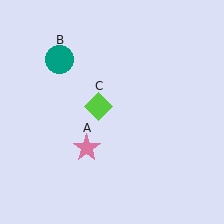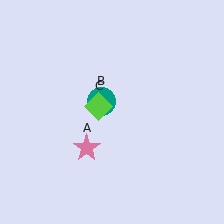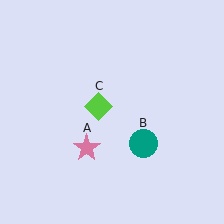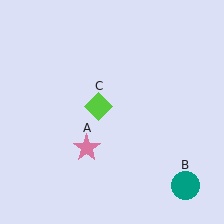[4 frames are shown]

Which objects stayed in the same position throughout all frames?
Pink star (object A) and lime diamond (object C) remained stationary.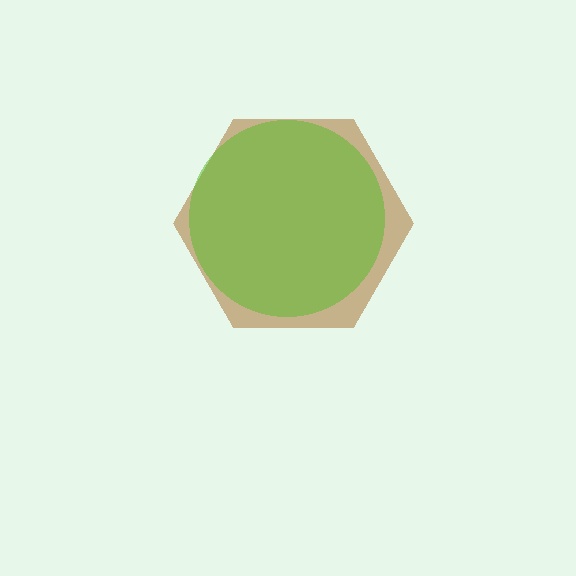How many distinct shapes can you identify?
There are 2 distinct shapes: a brown hexagon, a lime circle.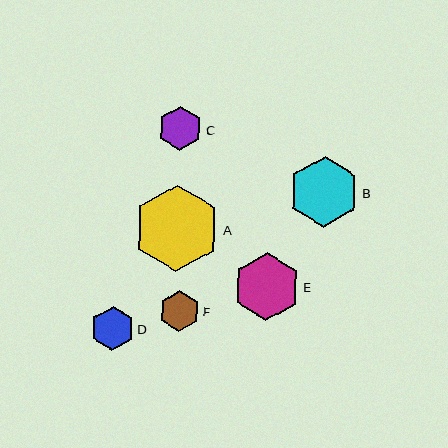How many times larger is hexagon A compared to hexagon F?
Hexagon A is approximately 2.1 times the size of hexagon F.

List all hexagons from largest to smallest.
From largest to smallest: A, B, E, C, D, F.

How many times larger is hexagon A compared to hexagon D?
Hexagon A is approximately 2.0 times the size of hexagon D.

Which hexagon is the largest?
Hexagon A is the largest with a size of approximately 87 pixels.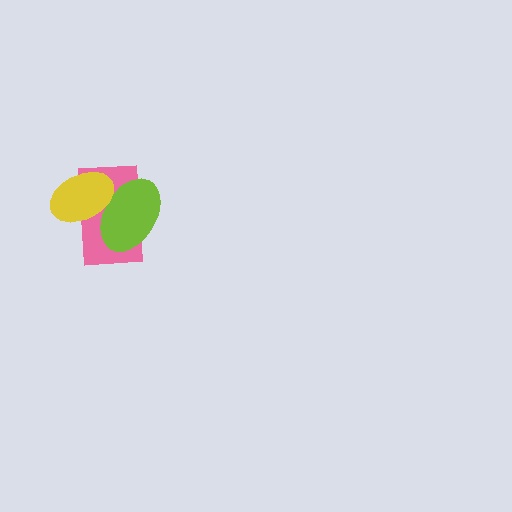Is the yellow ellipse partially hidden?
No, no other shape covers it.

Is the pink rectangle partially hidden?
Yes, it is partially covered by another shape.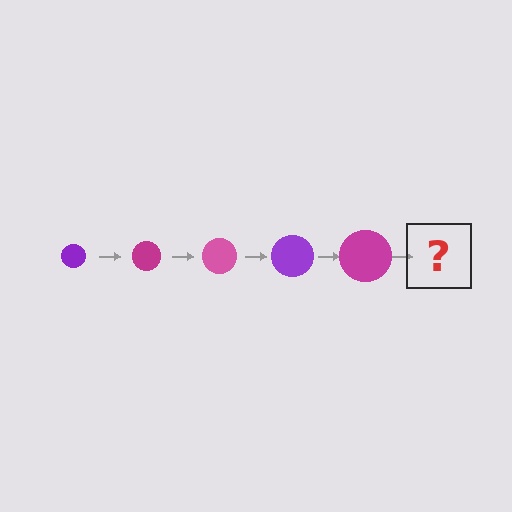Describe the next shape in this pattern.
It should be a pink circle, larger than the previous one.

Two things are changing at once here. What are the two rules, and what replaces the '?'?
The two rules are that the circle grows larger each step and the color cycles through purple, magenta, and pink. The '?' should be a pink circle, larger than the previous one.